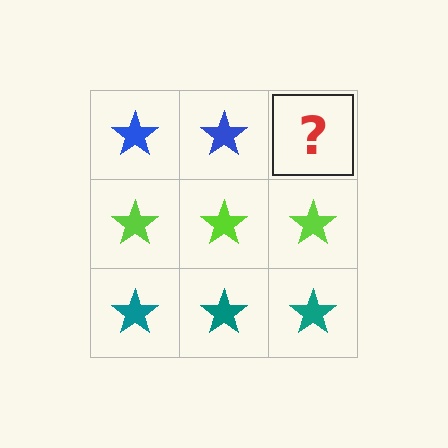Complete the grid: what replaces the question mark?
The question mark should be replaced with a blue star.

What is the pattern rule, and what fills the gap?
The rule is that each row has a consistent color. The gap should be filled with a blue star.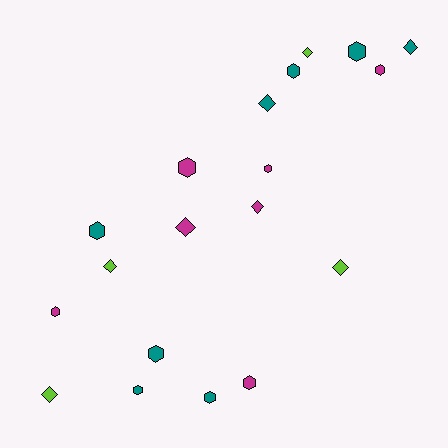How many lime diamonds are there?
There are 4 lime diamonds.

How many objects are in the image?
There are 19 objects.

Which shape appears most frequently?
Hexagon, with 11 objects.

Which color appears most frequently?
Teal, with 8 objects.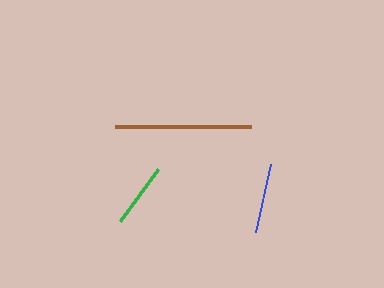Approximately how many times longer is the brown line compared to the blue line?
The brown line is approximately 1.9 times the length of the blue line.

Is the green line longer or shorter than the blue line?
The blue line is longer than the green line.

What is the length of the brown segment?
The brown segment is approximately 136 pixels long.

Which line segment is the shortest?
The green line is the shortest at approximately 65 pixels.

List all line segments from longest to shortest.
From longest to shortest: brown, blue, green.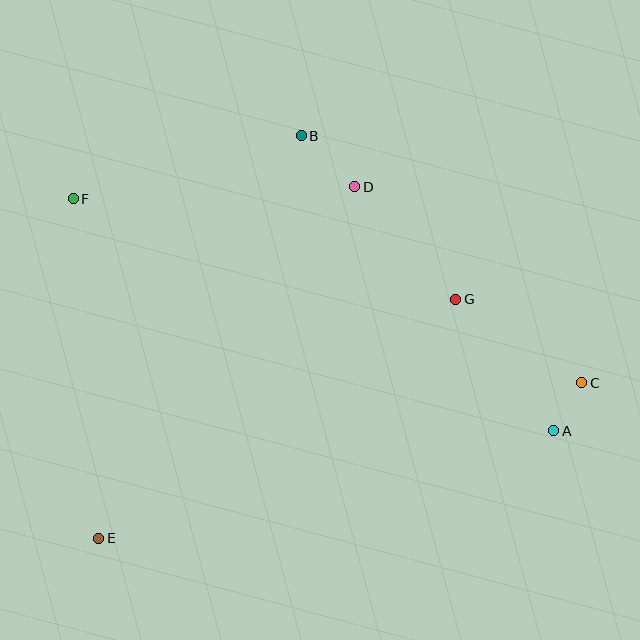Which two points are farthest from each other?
Points C and F are farthest from each other.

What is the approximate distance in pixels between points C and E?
The distance between C and E is approximately 507 pixels.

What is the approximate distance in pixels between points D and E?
The distance between D and E is approximately 435 pixels.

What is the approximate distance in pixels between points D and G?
The distance between D and G is approximately 151 pixels.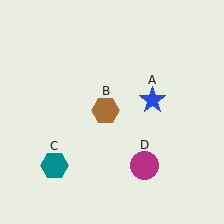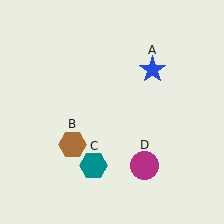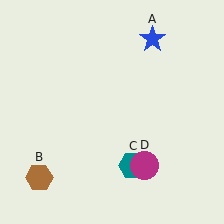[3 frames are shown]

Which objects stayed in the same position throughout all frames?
Magenta circle (object D) remained stationary.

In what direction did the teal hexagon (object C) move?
The teal hexagon (object C) moved right.